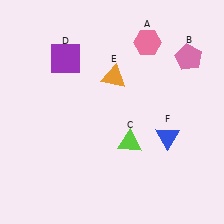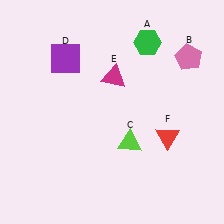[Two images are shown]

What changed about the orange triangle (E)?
In Image 1, E is orange. In Image 2, it changed to magenta.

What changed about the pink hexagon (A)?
In Image 1, A is pink. In Image 2, it changed to green.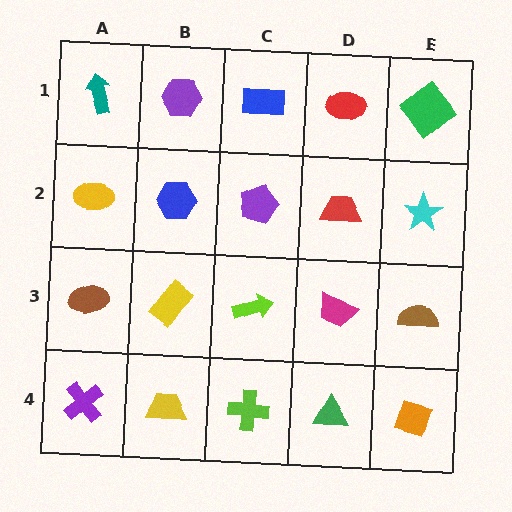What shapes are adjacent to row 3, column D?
A red trapezoid (row 2, column D), a green triangle (row 4, column D), a lime arrow (row 3, column C), a brown semicircle (row 3, column E).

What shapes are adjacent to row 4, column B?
A yellow rectangle (row 3, column B), a purple cross (row 4, column A), a lime cross (row 4, column C).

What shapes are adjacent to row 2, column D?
A red ellipse (row 1, column D), a magenta trapezoid (row 3, column D), a purple pentagon (row 2, column C), a cyan star (row 2, column E).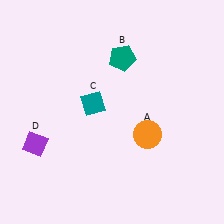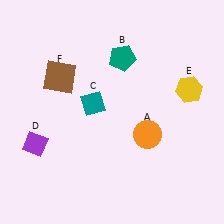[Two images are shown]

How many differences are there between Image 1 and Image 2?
There are 2 differences between the two images.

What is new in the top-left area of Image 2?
A brown square (F) was added in the top-left area of Image 2.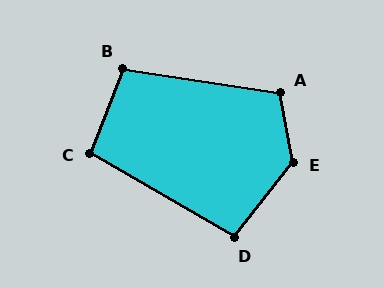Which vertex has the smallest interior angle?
D, at approximately 98 degrees.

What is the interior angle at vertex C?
Approximately 99 degrees (obtuse).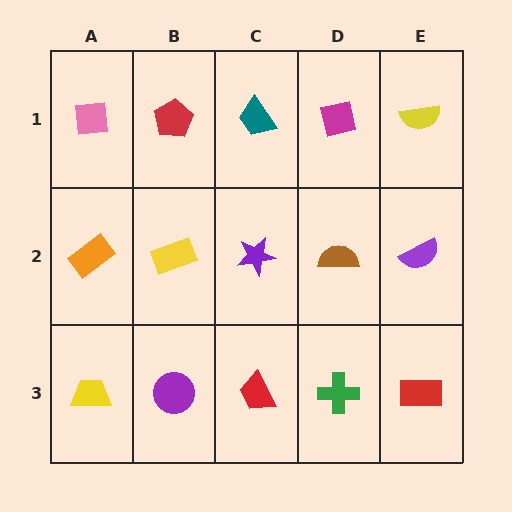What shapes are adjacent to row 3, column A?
An orange rectangle (row 2, column A), a purple circle (row 3, column B).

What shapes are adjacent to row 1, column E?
A purple semicircle (row 2, column E), a magenta square (row 1, column D).